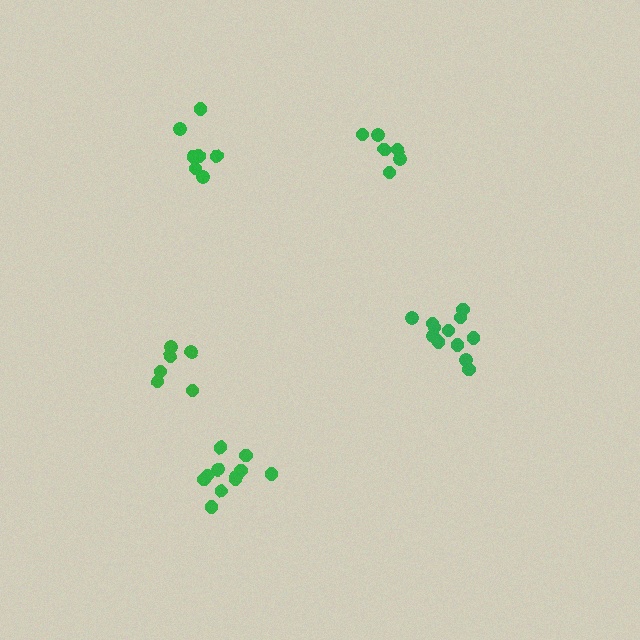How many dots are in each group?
Group 1: 11 dots, Group 2: 7 dots, Group 3: 12 dots, Group 4: 6 dots, Group 5: 6 dots (42 total).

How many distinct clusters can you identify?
There are 5 distinct clusters.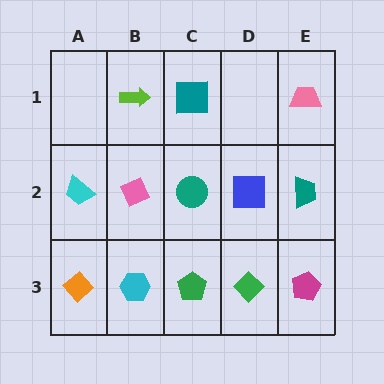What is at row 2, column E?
A teal trapezoid.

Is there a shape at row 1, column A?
No, that cell is empty.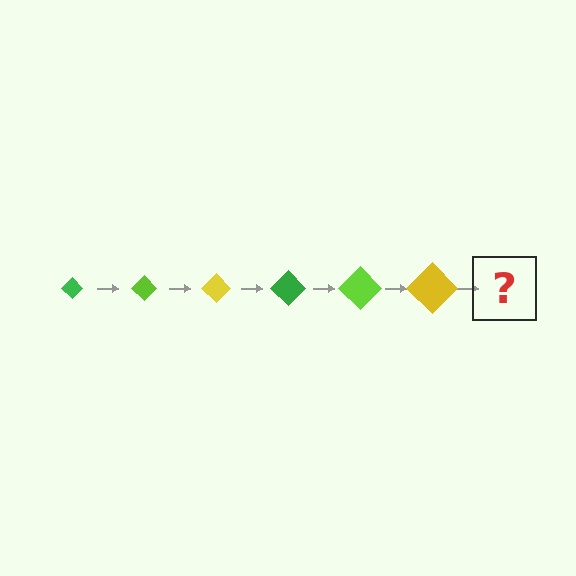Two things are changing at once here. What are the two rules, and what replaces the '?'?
The two rules are that the diamond grows larger each step and the color cycles through green, lime, and yellow. The '?' should be a green diamond, larger than the previous one.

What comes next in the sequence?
The next element should be a green diamond, larger than the previous one.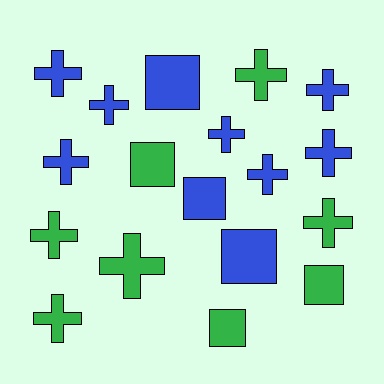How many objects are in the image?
There are 18 objects.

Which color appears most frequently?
Blue, with 10 objects.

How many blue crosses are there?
There are 7 blue crosses.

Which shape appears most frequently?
Cross, with 12 objects.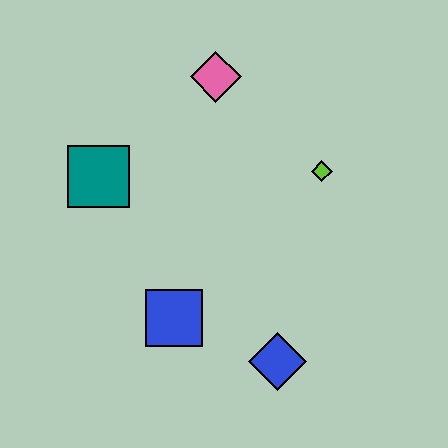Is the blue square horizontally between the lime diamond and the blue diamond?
No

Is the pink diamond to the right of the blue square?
Yes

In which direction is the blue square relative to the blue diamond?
The blue square is to the left of the blue diamond.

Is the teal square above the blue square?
Yes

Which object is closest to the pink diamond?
The lime diamond is closest to the pink diamond.